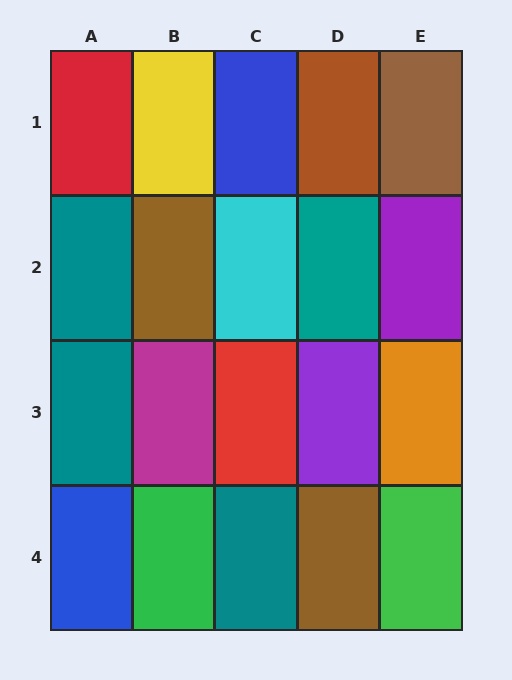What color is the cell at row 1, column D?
Brown.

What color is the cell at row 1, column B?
Yellow.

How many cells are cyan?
1 cell is cyan.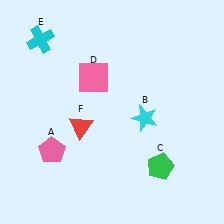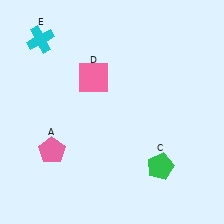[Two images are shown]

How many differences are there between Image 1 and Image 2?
There are 2 differences between the two images.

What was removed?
The red triangle (F), the cyan star (B) were removed in Image 2.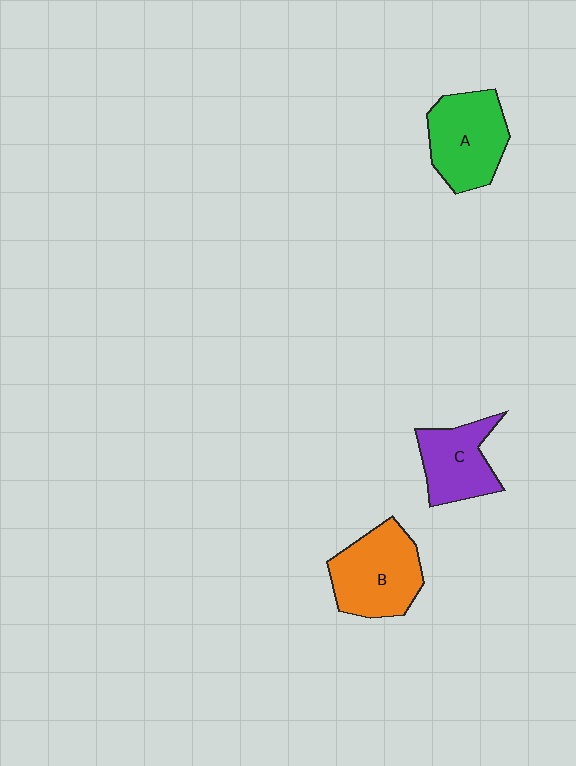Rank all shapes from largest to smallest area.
From largest to smallest: B (orange), A (green), C (purple).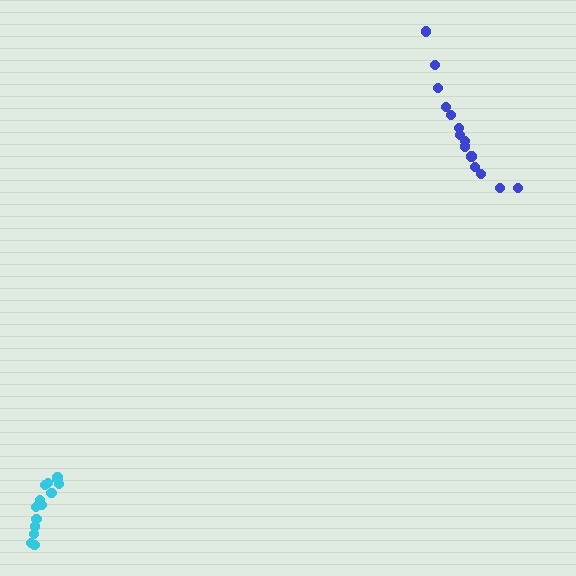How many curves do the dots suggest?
There are 2 distinct paths.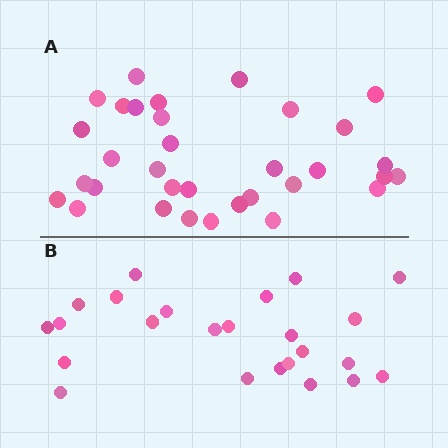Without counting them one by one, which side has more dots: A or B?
Region A (the top region) has more dots.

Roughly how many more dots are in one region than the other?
Region A has roughly 8 or so more dots than region B.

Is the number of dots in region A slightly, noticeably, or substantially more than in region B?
Region A has noticeably more, but not dramatically so. The ratio is roughly 1.4 to 1.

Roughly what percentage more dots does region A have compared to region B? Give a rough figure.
About 40% more.